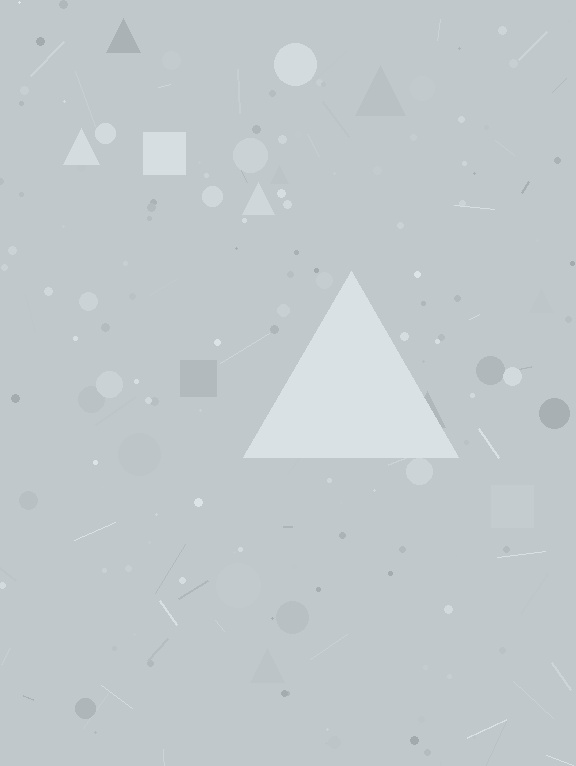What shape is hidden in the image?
A triangle is hidden in the image.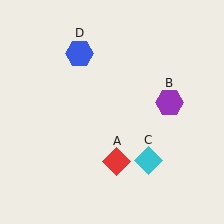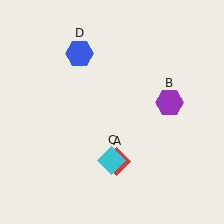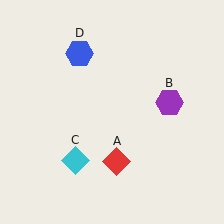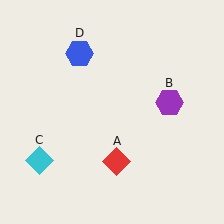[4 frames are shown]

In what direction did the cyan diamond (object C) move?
The cyan diamond (object C) moved left.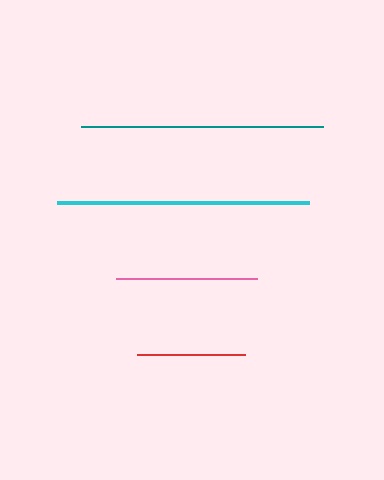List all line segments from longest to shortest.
From longest to shortest: cyan, teal, pink, red.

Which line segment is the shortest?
The red line is the shortest at approximately 108 pixels.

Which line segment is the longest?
The cyan line is the longest at approximately 253 pixels.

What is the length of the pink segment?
The pink segment is approximately 142 pixels long.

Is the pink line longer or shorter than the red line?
The pink line is longer than the red line.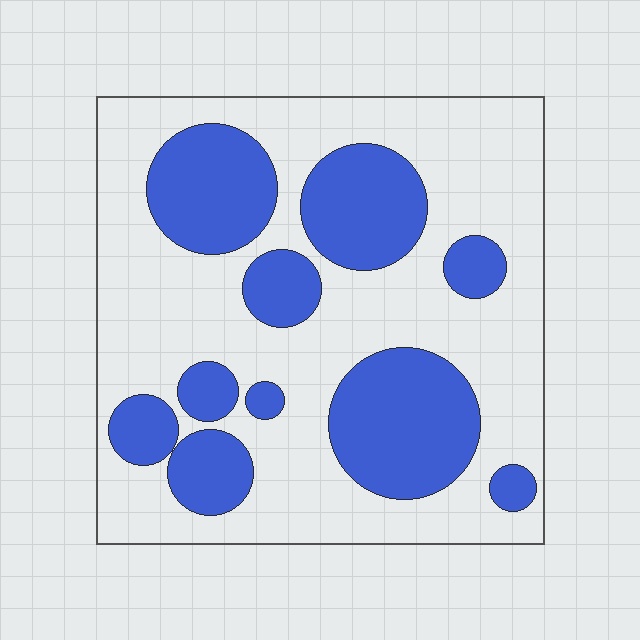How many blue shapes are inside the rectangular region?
10.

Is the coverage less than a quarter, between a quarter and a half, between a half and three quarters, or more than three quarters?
Between a quarter and a half.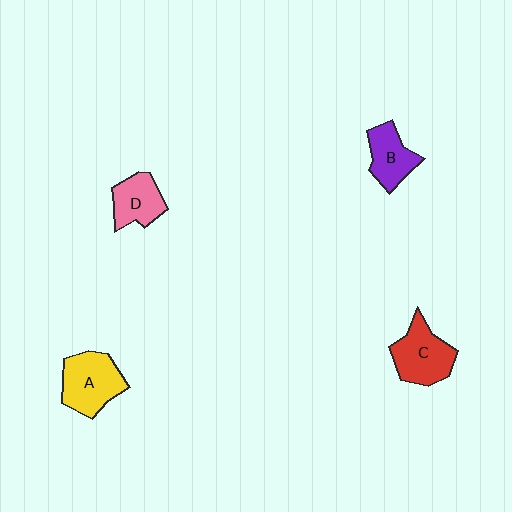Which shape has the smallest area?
Shape D (pink).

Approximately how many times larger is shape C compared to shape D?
Approximately 1.3 times.